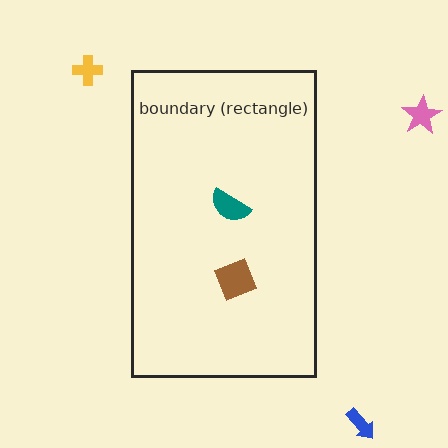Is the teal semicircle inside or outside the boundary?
Inside.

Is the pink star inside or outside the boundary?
Outside.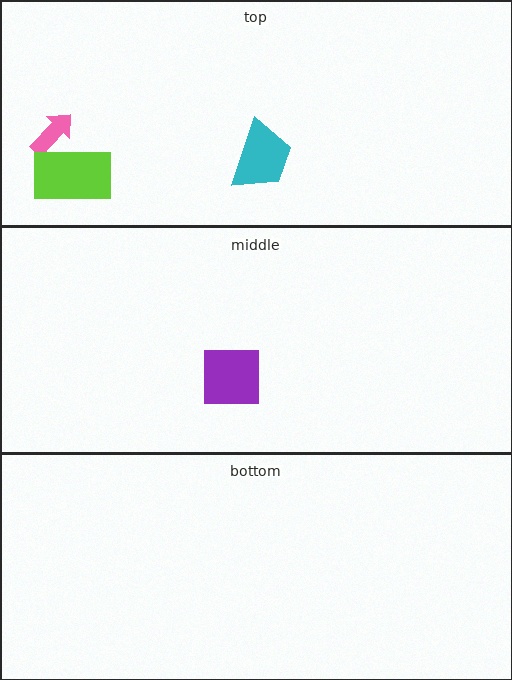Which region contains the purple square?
The middle region.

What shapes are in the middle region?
The purple square.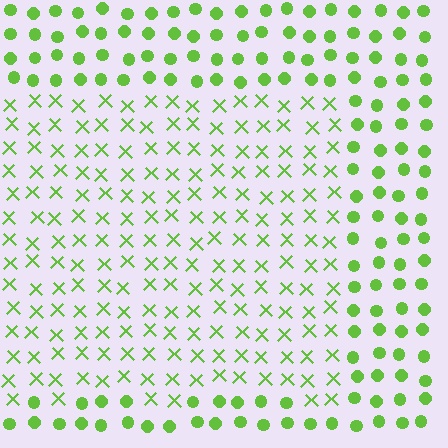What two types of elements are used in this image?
The image uses X marks inside the rectangle region and circles outside it.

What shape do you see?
I see a rectangle.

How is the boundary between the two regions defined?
The boundary is defined by a change in element shape: X marks inside vs. circles outside. All elements share the same color and spacing.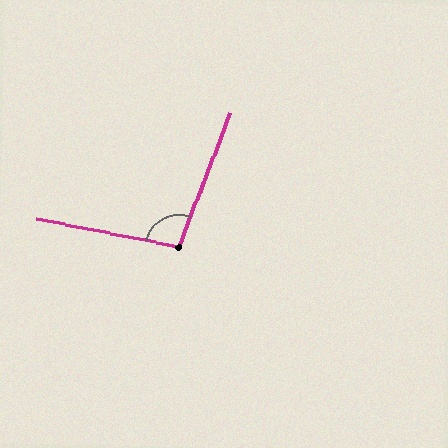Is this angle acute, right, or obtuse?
It is obtuse.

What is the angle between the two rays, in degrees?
Approximately 100 degrees.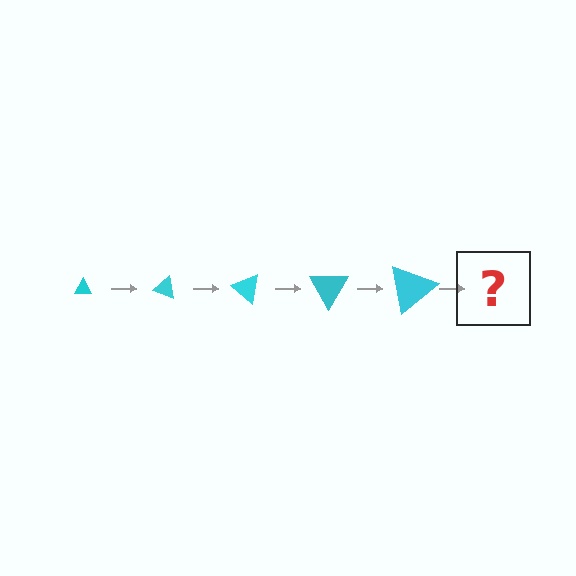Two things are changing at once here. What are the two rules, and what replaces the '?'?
The two rules are that the triangle grows larger each step and it rotates 20 degrees each step. The '?' should be a triangle, larger than the previous one and rotated 100 degrees from the start.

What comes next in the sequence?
The next element should be a triangle, larger than the previous one and rotated 100 degrees from the start.